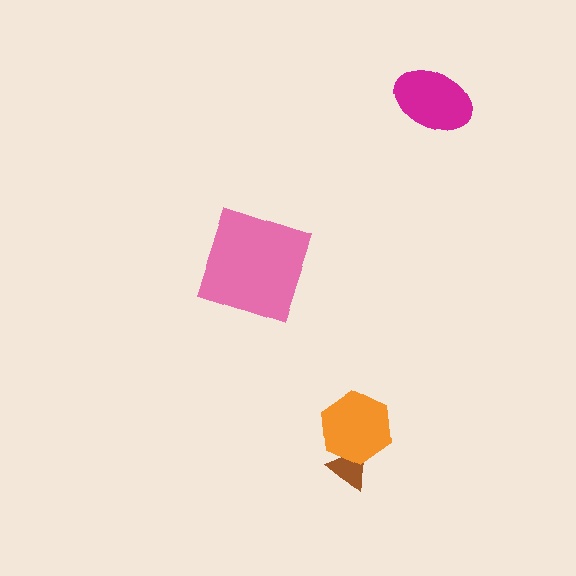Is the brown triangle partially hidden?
Yes, it is partially covered by another shape.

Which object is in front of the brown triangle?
The orange hexagon is in front of the brown triangle.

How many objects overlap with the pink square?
0 objects overlap with the pink square.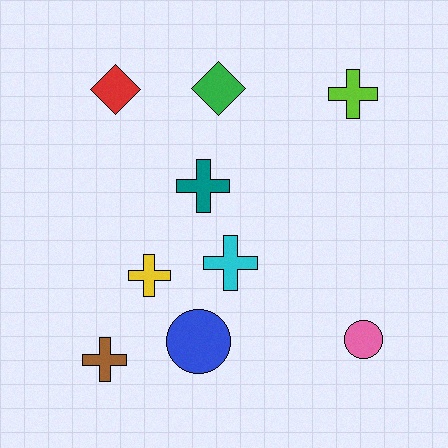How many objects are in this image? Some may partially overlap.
There are 9 objects.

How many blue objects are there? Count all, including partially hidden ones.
There is 1 blue object.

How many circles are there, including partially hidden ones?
There are 2 circles.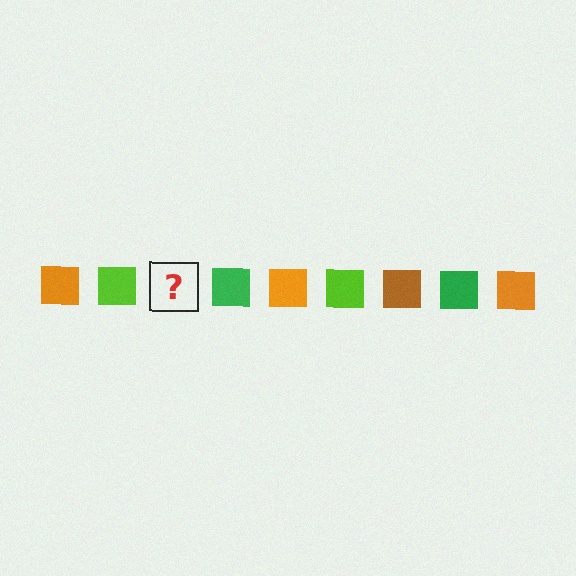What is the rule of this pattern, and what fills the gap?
The rule is that the pattern cycles through orange, lime, brown, green squares. The gap should be filled with a brown square.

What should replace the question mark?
The question mark should be replaced with a brown square.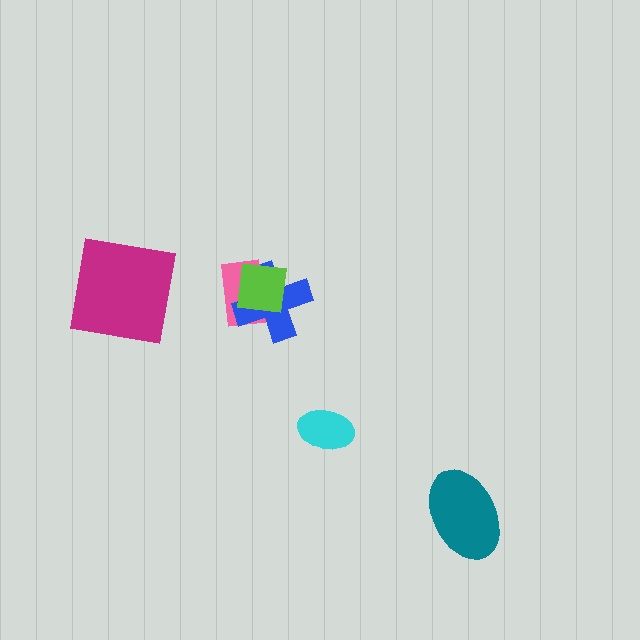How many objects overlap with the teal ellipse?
0 objects overlap with the teal ellipse.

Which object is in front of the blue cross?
The lime square is in front of the blue cross.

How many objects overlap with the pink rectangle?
2 objects overlap with the pink rectangle.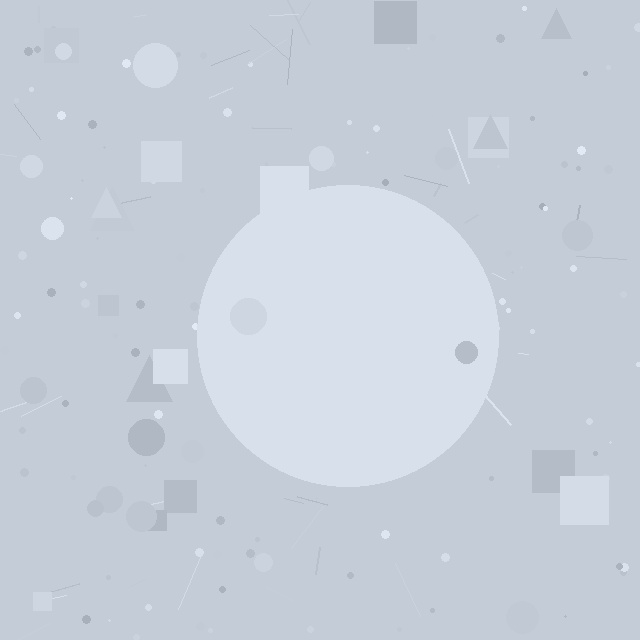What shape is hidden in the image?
A circle is hidden in the image.